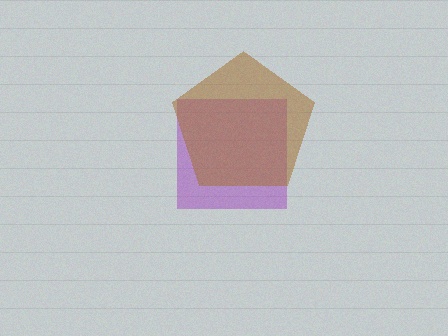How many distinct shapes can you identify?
There are 2 distinct shapes: a purple square, a brown pentagon.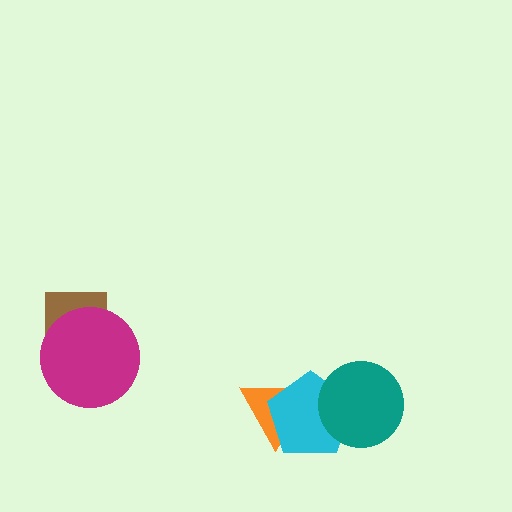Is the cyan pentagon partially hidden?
Yes, it is partially covered by another shape.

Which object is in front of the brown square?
The magenta circle is in front of the brown square.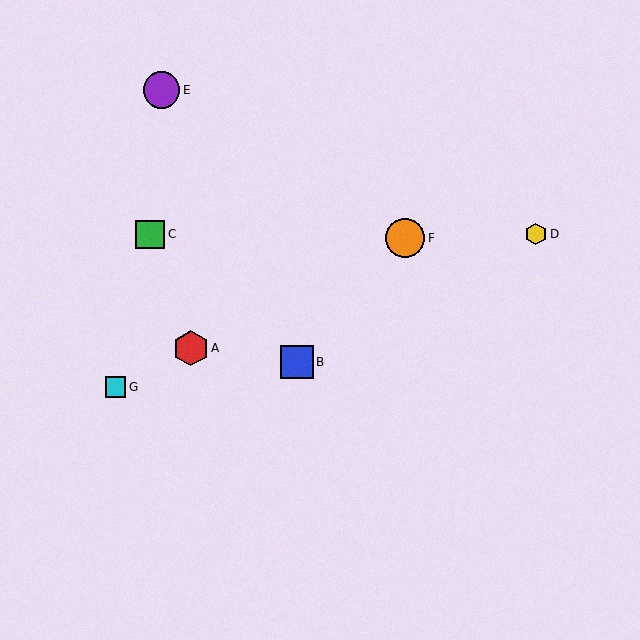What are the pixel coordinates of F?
Object F is at (405, 238).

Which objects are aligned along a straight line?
Objects A, F, G are aligned along a straight line.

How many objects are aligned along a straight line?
3 objects (A, F, G) are aligned along a straight line.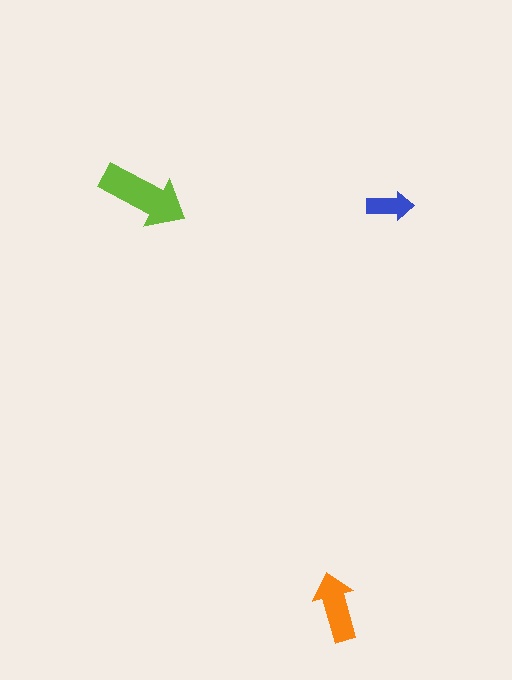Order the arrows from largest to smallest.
the lime one, the orange one, the blue one.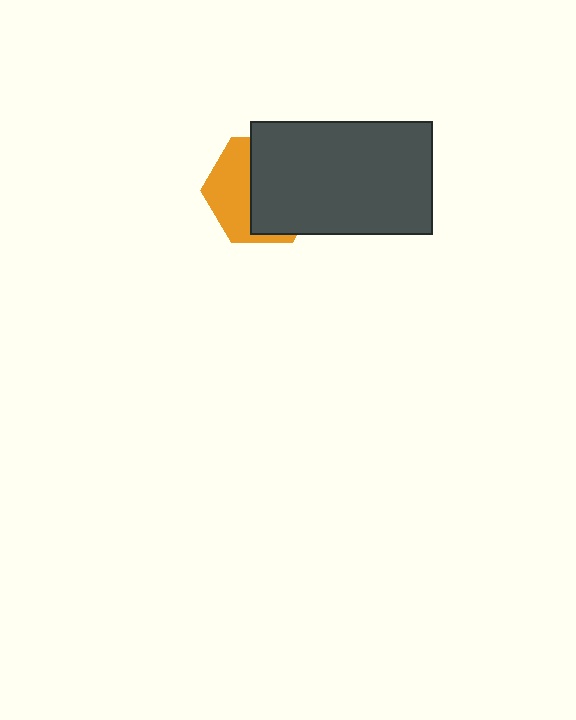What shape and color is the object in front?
The object in front is a dark gray rectangle.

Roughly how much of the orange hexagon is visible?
A small part of it is visible (roughly 40%).